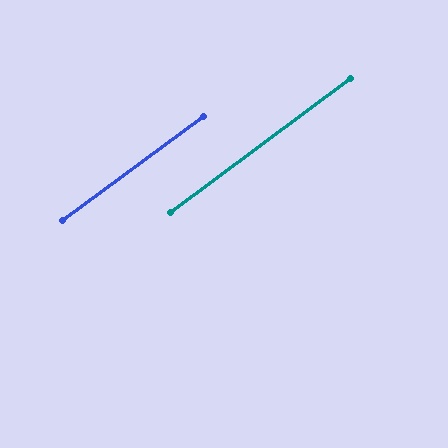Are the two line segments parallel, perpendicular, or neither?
Parallel — their directions differ by only 0.4°.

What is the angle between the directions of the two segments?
Approximately 0 degrees.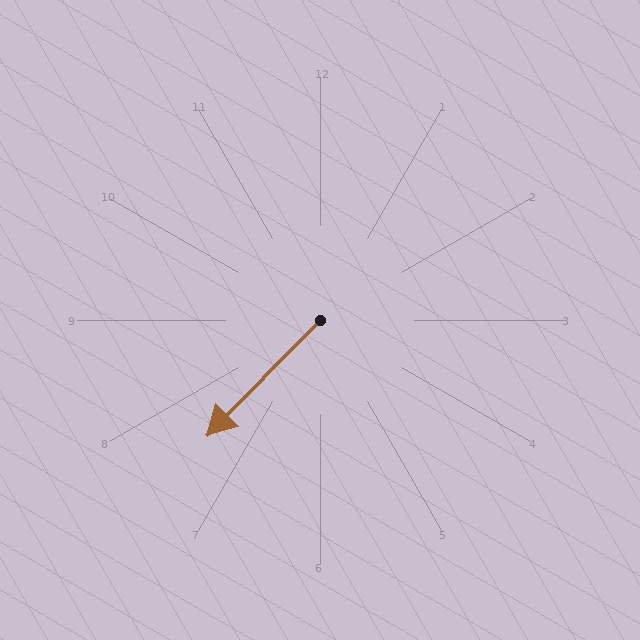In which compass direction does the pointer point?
Southwest.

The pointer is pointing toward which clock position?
Roughly 7 o'clock.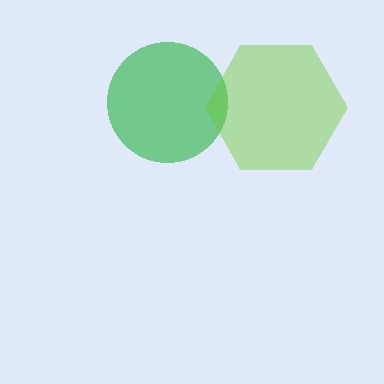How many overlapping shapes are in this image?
There are 2 overlapping shapes in the image.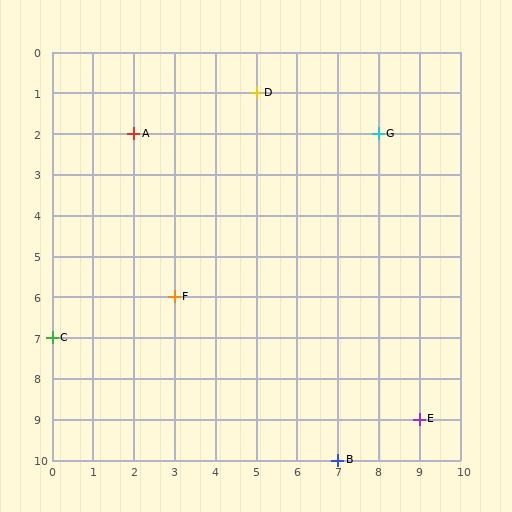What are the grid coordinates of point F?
Point F is at grid coordinates (3, 6).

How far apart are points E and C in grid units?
Points E and C are 9 columns and 2 rows apart (about 9.2 grid units diagonally).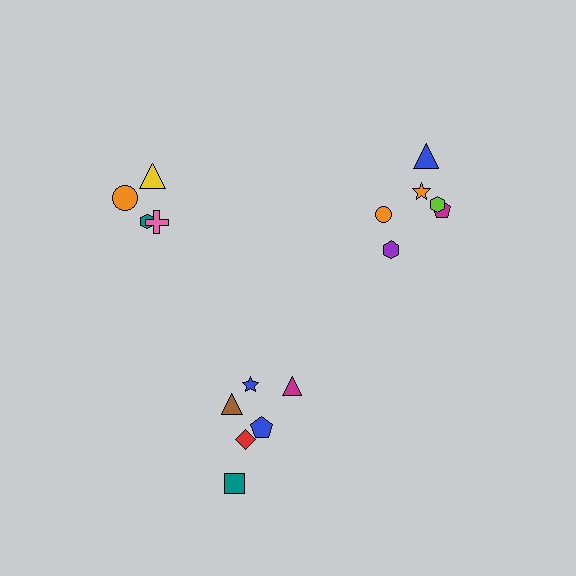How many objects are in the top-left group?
There are 4 objects.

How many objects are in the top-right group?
There are 6 objects.